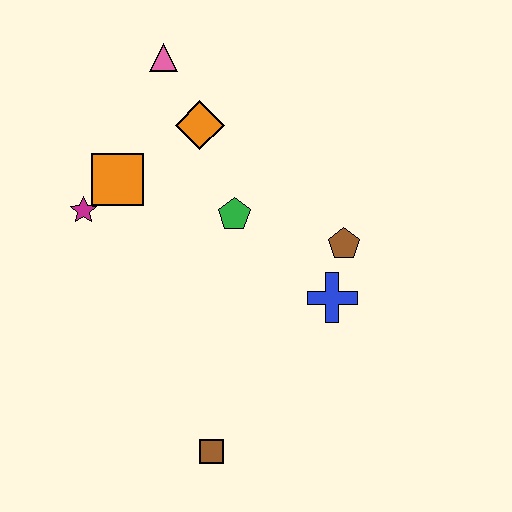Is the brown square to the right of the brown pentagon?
No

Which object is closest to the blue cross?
The brown pentagon is closest to the blue cross.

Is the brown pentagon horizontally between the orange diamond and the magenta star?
No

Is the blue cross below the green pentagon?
Yes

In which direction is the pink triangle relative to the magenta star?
The pink triangle is above the magenta star.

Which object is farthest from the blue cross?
The pink triangle is farthest from the blue cross.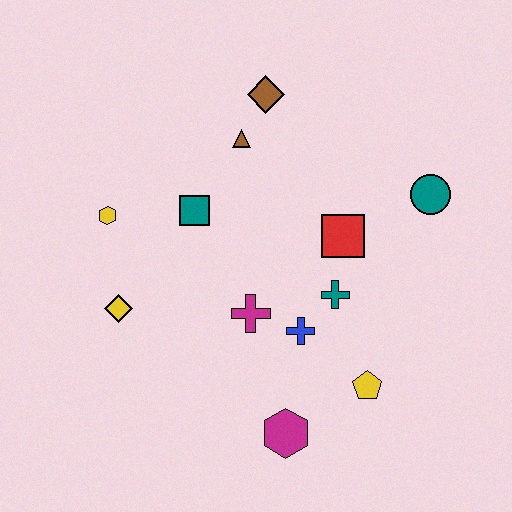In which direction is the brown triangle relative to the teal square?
The brown triangle is above the teal square.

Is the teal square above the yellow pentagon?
Yes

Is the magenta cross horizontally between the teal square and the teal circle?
Yes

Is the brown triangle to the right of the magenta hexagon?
No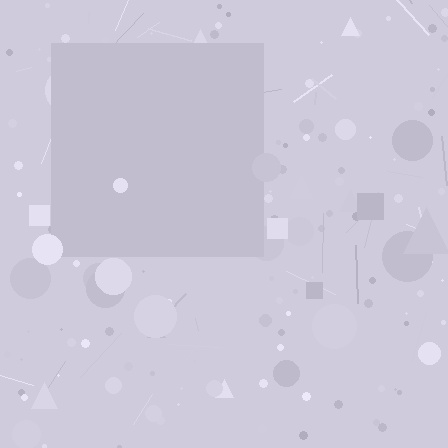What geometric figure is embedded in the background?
A square is embedded in the background.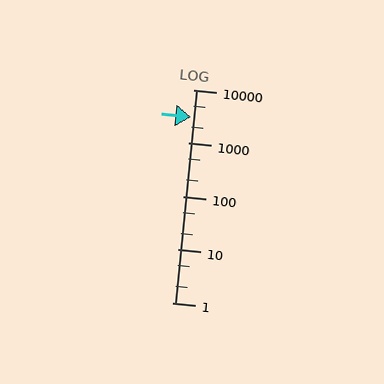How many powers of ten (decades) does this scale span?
The scale spans 4 decades, from 1 to 10000.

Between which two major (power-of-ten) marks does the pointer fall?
The pointer is between 1000 and 10000.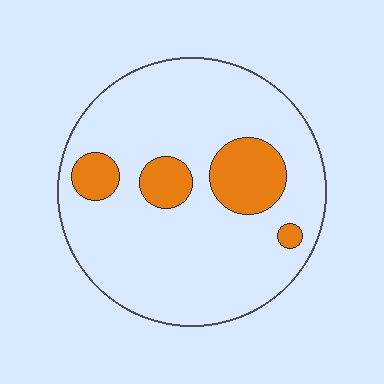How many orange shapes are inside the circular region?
4.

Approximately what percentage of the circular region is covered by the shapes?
Approximately 15%.